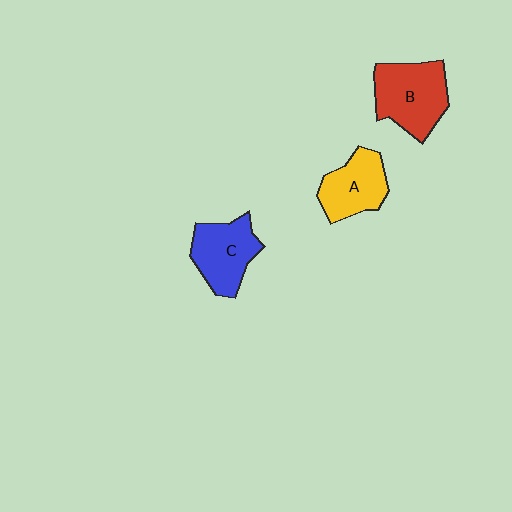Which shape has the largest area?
Shape B (red).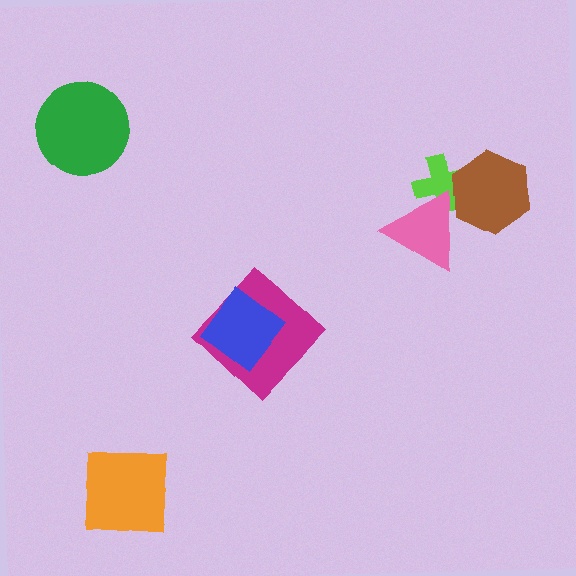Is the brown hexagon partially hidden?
Yes, it is partially covered by another shape.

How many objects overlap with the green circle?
0 objects overlap with the green circle.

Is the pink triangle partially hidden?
No, no other shape covers it.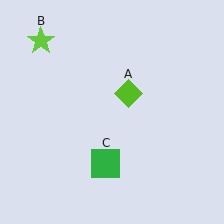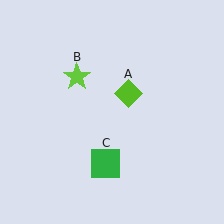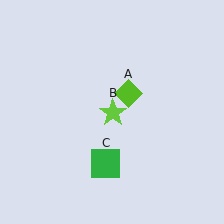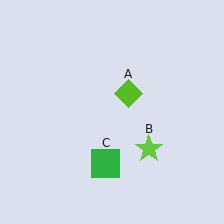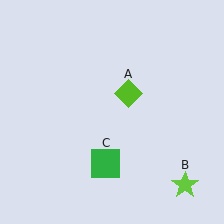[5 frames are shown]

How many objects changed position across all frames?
1 object changed position: lime star (object B).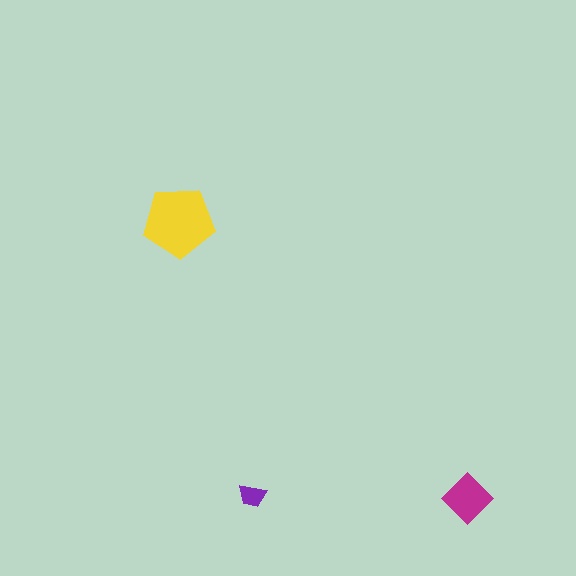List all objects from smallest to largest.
The purple trapezoid, the magenta diamond, the yellow pentagon.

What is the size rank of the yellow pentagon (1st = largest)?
1st.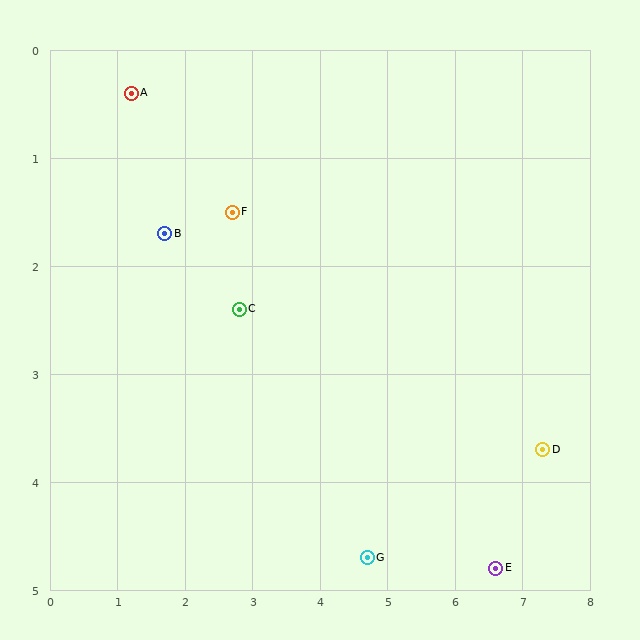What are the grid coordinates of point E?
Point E is at approximately (6.6, 4.8).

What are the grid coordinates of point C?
Point C is at approximately (2.8, 2.4).